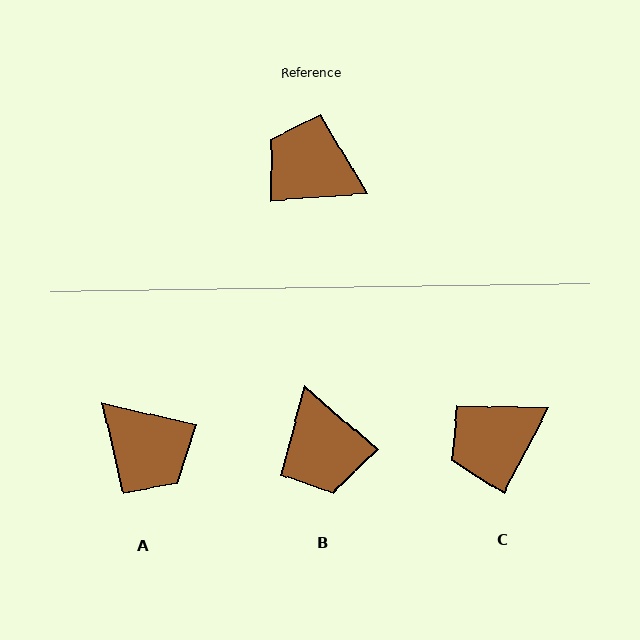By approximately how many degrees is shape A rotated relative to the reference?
Approximately 163 degrees counter-clockwise.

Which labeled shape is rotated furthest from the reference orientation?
A, about 163 degrees away.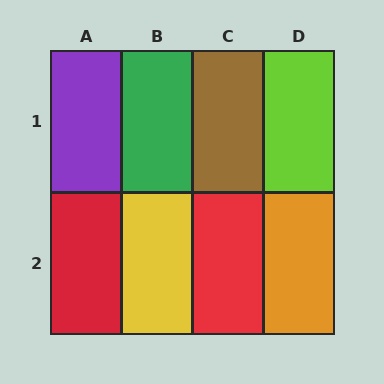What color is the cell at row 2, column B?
Yellow.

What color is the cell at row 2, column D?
Orange.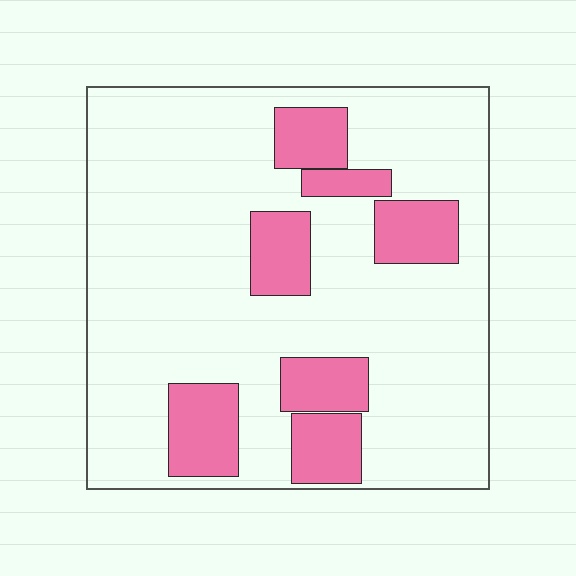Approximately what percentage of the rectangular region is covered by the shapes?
Approximately 20%.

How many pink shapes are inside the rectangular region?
7.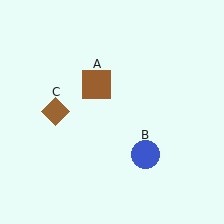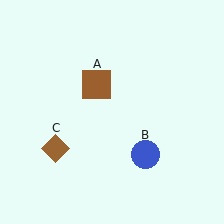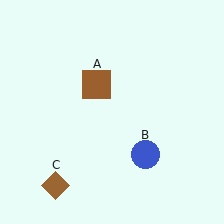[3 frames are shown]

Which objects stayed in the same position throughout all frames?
Brown square (object A) and blue circle (object B) remained stationary.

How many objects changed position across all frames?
1 object changed position: brown diamond (object C).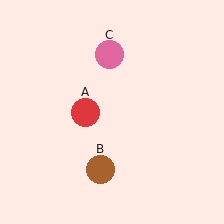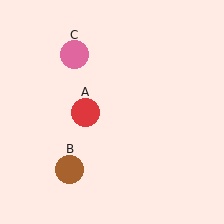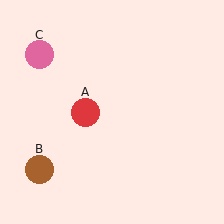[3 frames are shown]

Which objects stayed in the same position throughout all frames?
Red circle (object A) remained stationary.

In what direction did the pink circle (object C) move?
The pink circle (object C) moved left.